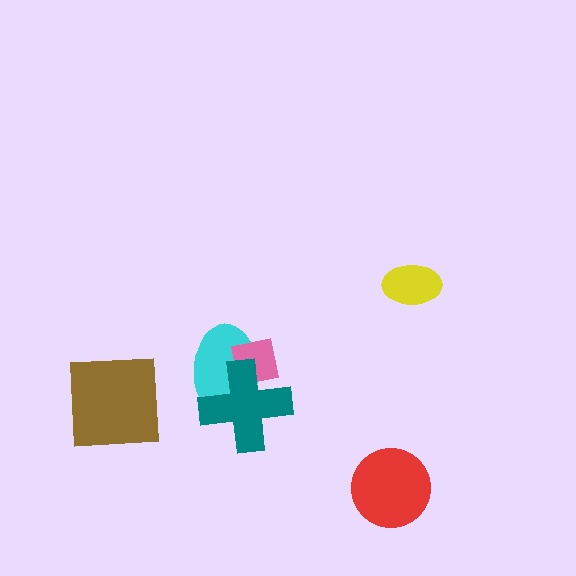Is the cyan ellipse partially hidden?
Yes, it is partially covered by another shape.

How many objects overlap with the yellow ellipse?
0 objects overlap with the yellow ellipse.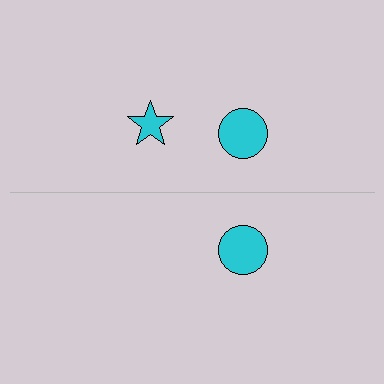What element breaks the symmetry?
A cyan star is missing from the bottom side.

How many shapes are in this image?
There are 3 shapes in this image.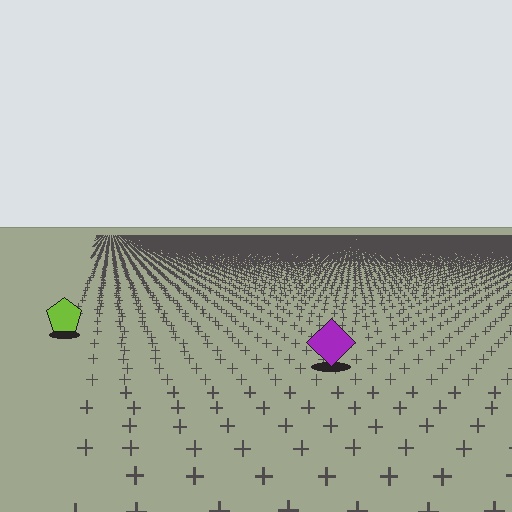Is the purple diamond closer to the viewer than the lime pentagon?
Yes. The purple diamond is closer — you can tell from the texture gradient: the ground texture is coarser near it.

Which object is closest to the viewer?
The purple diamond is closest. The texture marks near it are larger and more spread out.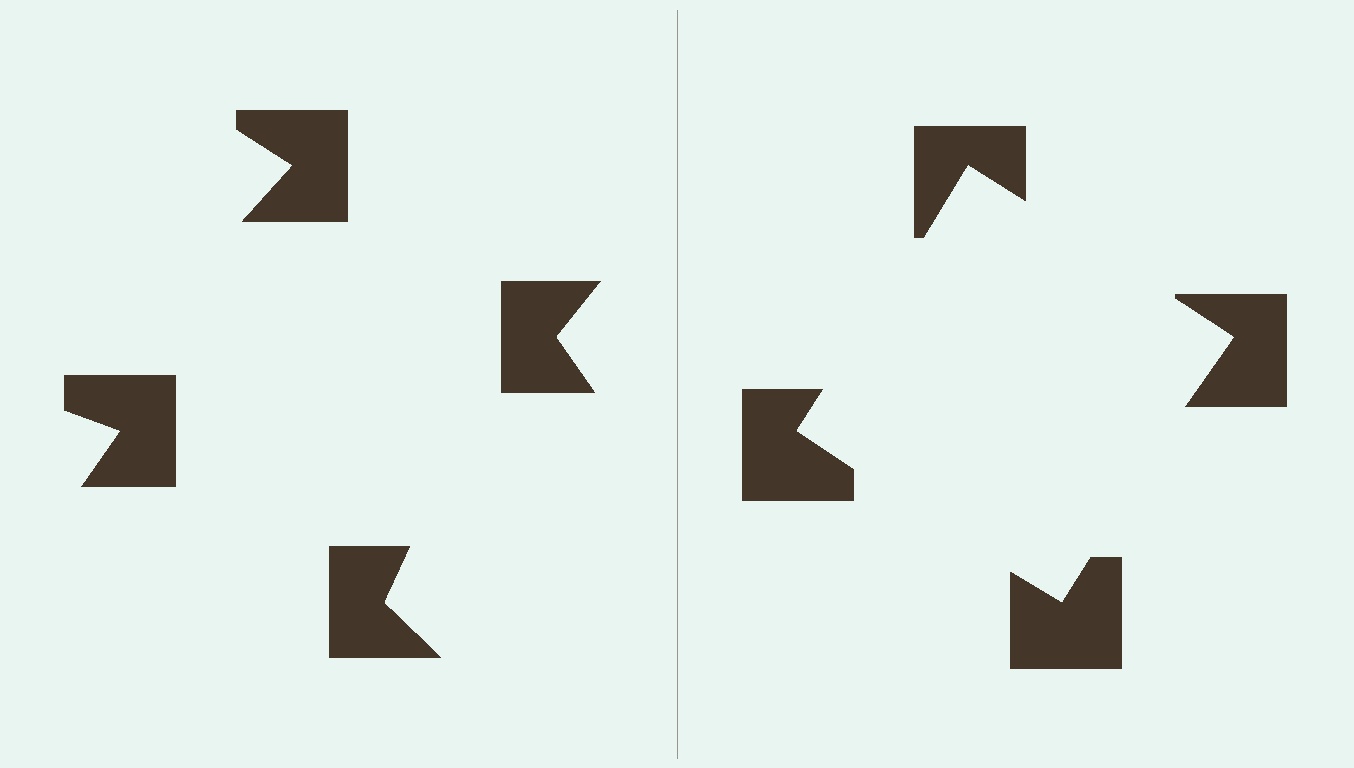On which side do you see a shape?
An illusory square appears on the right side. On the left side the wedge cuts are rotated, so no coherent shape forms.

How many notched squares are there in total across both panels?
8 — 4 on each side.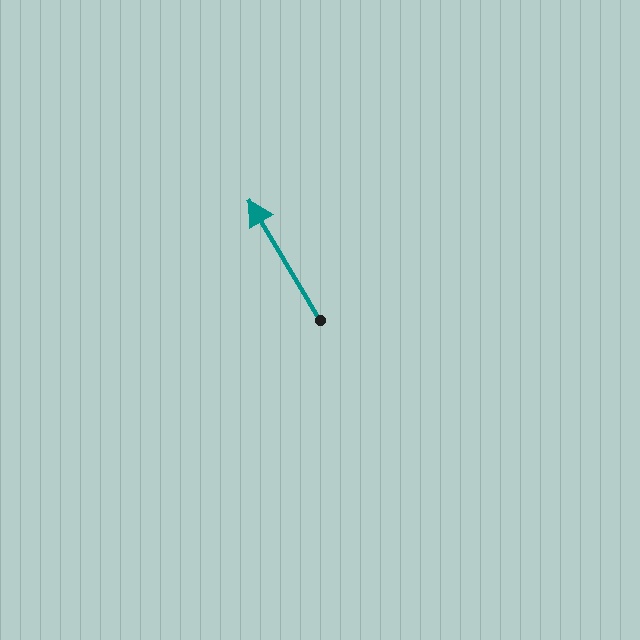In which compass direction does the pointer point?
Northwest.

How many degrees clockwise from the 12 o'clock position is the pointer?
Approximately 329 degrees.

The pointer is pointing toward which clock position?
Roughly 11 o'clock.